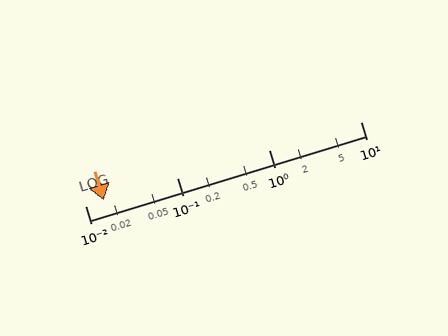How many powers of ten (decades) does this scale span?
The scale spans 3 decades, from 0.01 to 10.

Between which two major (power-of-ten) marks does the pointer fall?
The pointer is between 0.01 and 0.1.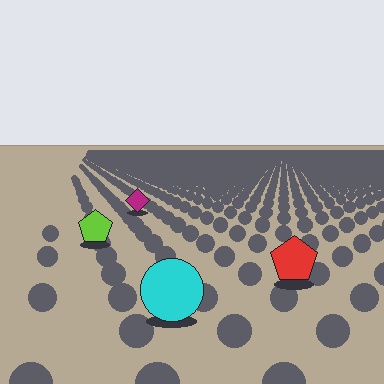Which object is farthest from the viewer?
The magenta diamond is farthest from the viewer. It appears smaller and the ground texture around it is denser.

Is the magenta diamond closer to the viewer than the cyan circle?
No. The cyan circle is closer — you can tell from the texture gradient: the ground texture is coarser near it.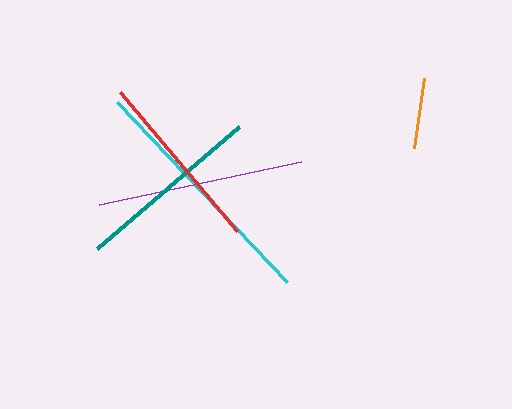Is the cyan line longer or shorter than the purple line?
The cyan line is longer than the purple line.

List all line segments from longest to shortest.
From longest to shortest: cyan, purple, teal, red, orange.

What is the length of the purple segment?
The purple segment is approximately 206 pixels long.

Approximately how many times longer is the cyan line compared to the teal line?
The cyan line is approximately 1.3 times the length of the teal line.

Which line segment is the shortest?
The orange line is the shortest at approximately 71 pixels.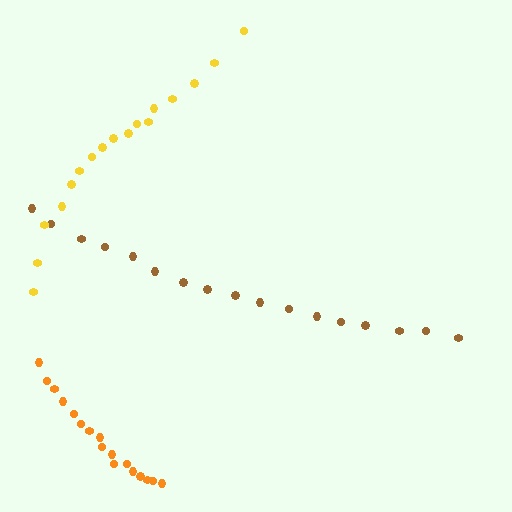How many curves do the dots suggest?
There are 3 distinct paths.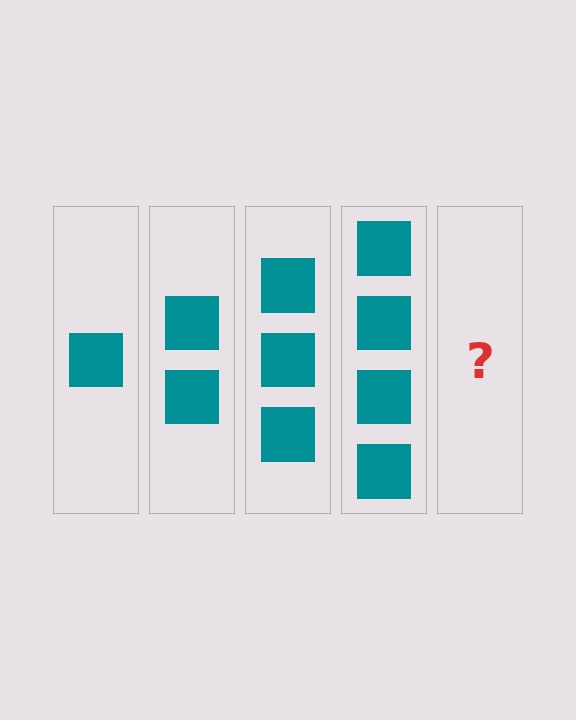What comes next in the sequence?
The next element should be 5 squares.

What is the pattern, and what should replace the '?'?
The pattern is that each step adds one more square. The '?' should be 5 squares.